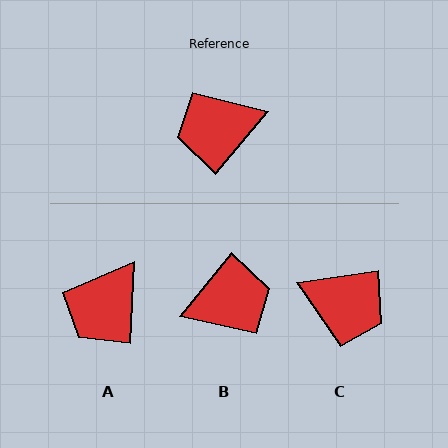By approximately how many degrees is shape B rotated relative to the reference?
Approximately 178 degrees clockwise.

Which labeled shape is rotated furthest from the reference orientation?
B, about 178 degrees away.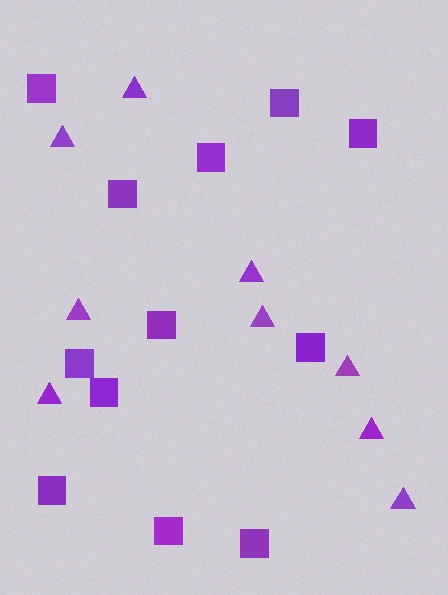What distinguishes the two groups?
There are 2 groups: one group of squares (12) and one group of triangles (9).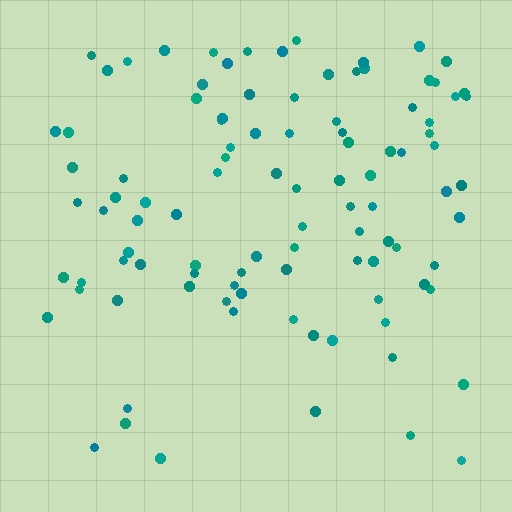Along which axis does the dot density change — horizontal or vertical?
Vertical.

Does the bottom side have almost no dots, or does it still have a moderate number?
Still a moderate number, just noticeably fewer than the top.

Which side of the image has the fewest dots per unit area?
The bottom.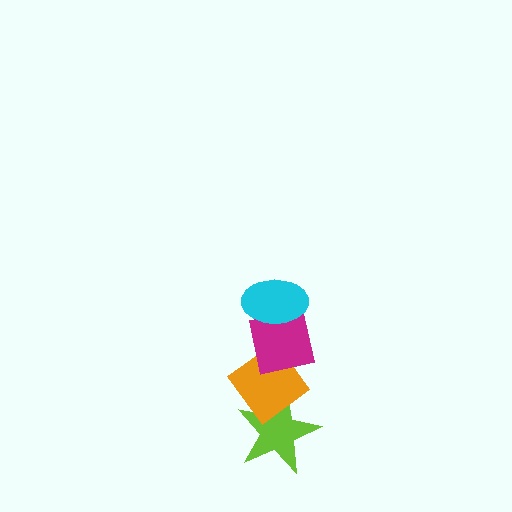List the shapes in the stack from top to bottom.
From top to bottom: the cyan ellipse, the magenta square, the orange diamond, the lime star.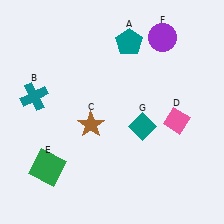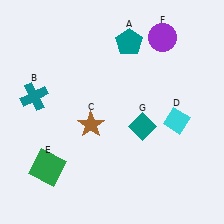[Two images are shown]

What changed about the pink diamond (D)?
In Image 1, D is pink. In Image 2, it changed to cyan.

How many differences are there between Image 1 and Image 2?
There is 1 difference between the two images.